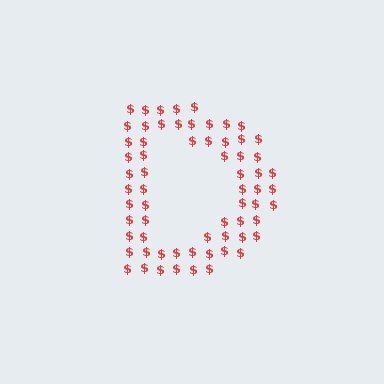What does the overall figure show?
The overall figure shows the letter D.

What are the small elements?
The small elements are dollar signs.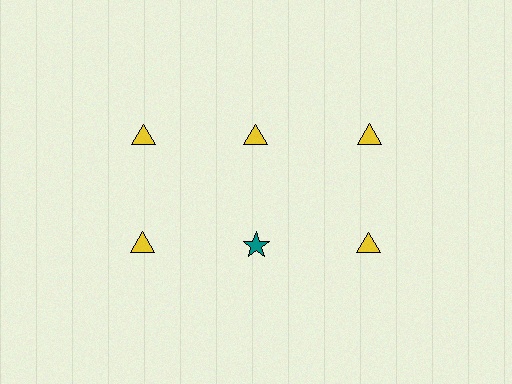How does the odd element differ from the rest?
It differs in both color (teal instead of yellow) and shape (star instead of triangle).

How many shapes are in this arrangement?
There are 6 shapes arranged in a grid pattern.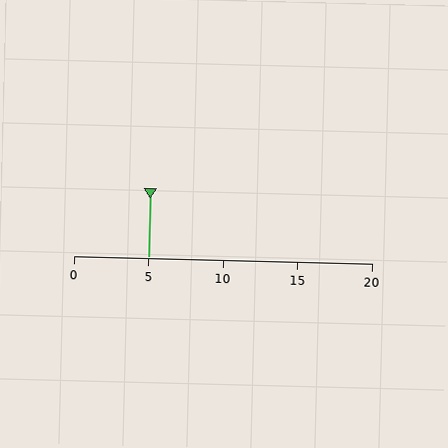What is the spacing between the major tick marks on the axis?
The major ticks are spaced 5 apart.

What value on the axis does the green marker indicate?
The marker indicates approximately 5.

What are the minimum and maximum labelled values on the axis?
The axis runs from 0 to 20.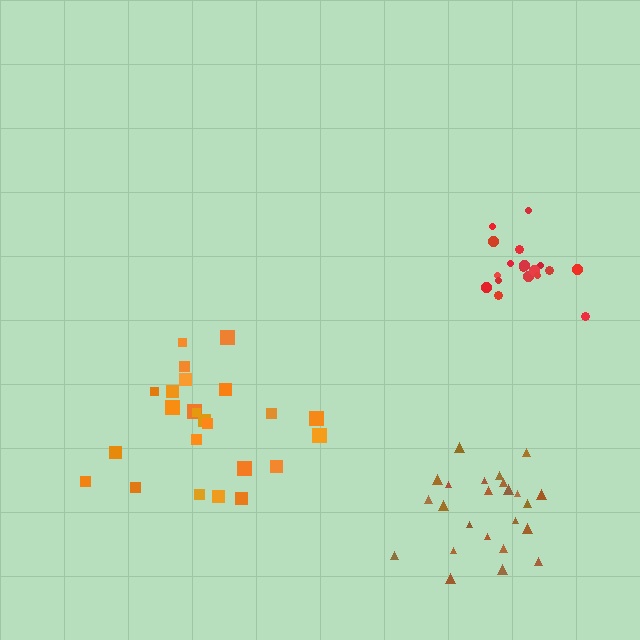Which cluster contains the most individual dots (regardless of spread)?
Brown (24).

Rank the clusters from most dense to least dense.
red, brown, orange.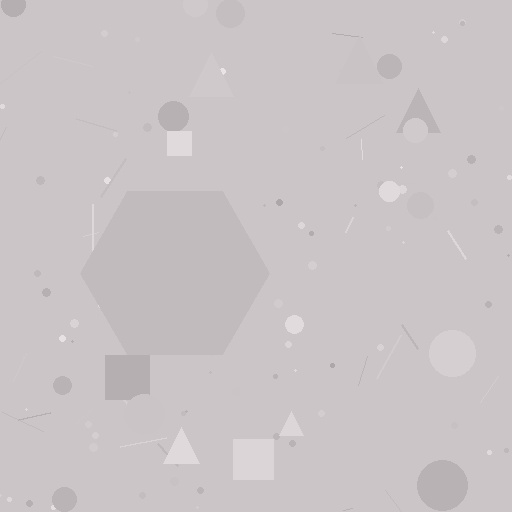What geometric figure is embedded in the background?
A hexagon is embedded in the background.